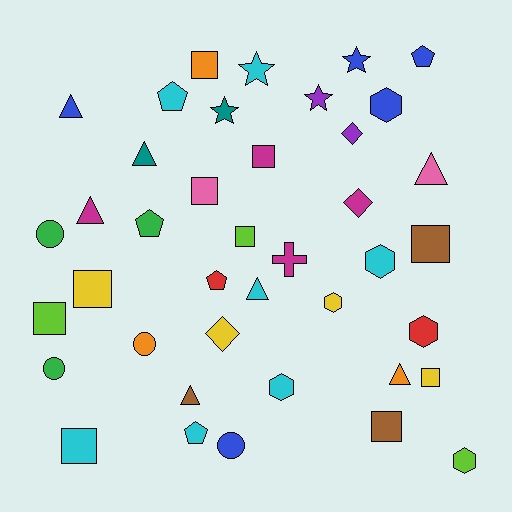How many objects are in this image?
There are 40 objects.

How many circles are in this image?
There are 4 circles.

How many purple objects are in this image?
There are 2 purple objects.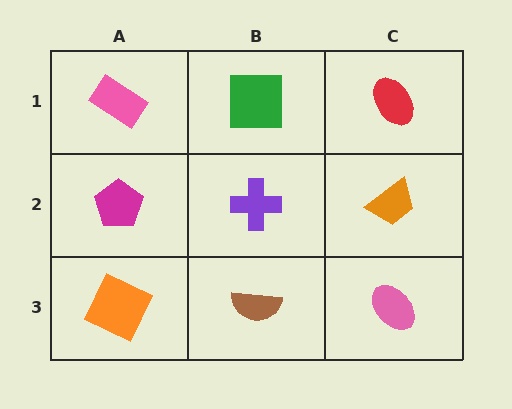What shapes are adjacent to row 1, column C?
An orange trapezoid (row 2, column C), a green square (row 1, column B).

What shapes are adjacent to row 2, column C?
A red ellipse (row 1, column C), a pink ellipse (row 3, column C), a purple cross (row 2, column B).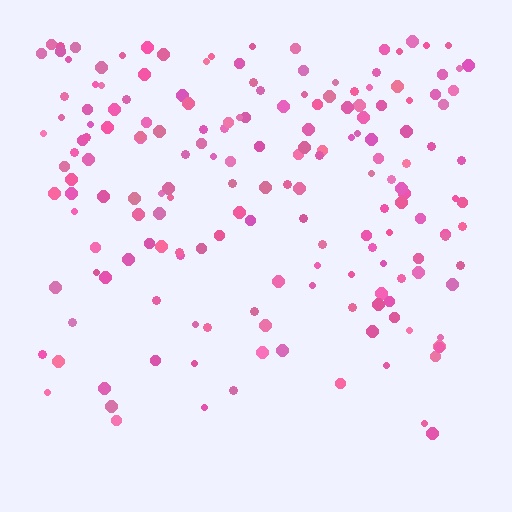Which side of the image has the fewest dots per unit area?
The bottom.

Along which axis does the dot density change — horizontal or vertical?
Vertical.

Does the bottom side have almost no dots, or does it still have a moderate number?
Still a moderate number, just noticeably fewer than the top.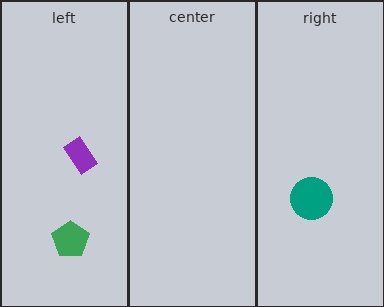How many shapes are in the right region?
1.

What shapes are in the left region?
The purple rectangle, the green pentagon.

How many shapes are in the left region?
2.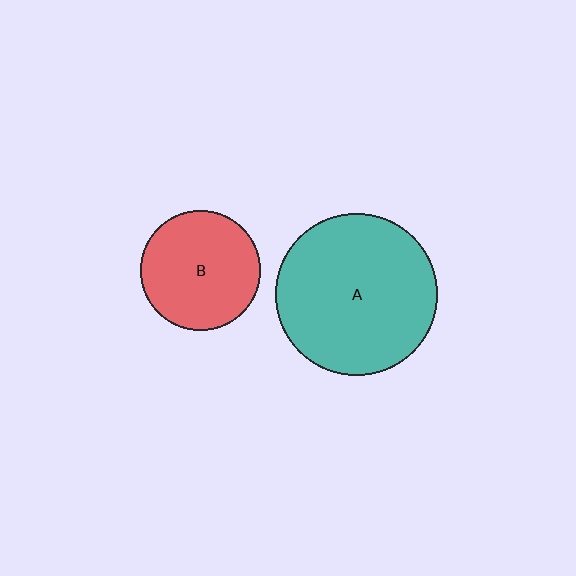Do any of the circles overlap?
No, none of the circles overlap.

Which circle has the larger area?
Circle A (teal).